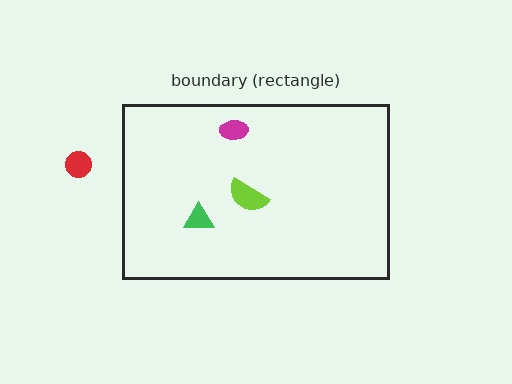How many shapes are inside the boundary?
3 inside, 1 outside.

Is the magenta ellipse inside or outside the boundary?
Inside.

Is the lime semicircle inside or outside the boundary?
Inside.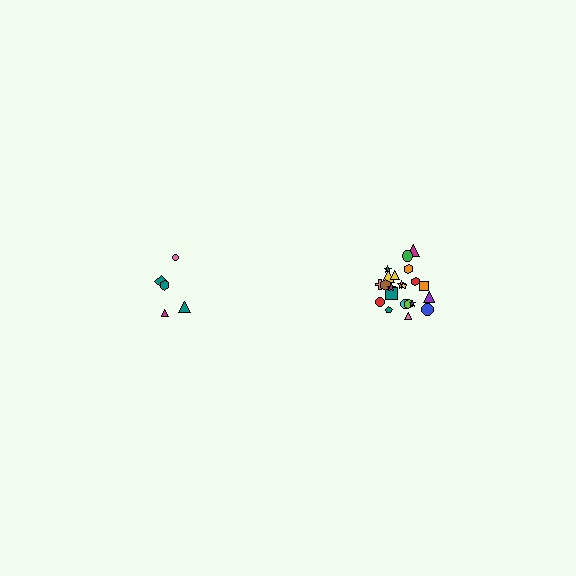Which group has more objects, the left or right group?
The right group.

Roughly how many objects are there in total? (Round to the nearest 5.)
Roughly 25 objects in total.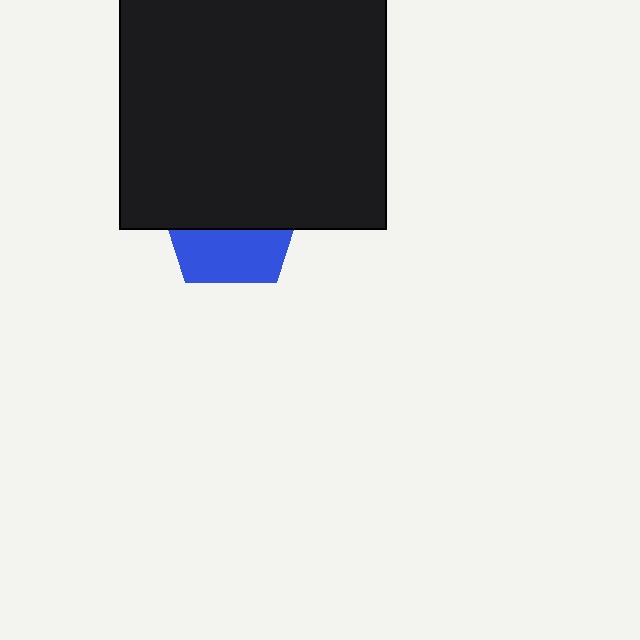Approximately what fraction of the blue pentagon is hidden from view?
Roughly 59% of the blue pentagon is hidden behind the black rectangle.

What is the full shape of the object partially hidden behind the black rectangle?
The partially hidden object is a blue pentagon.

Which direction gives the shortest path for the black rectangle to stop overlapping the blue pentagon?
Moving up gives the shortest separation.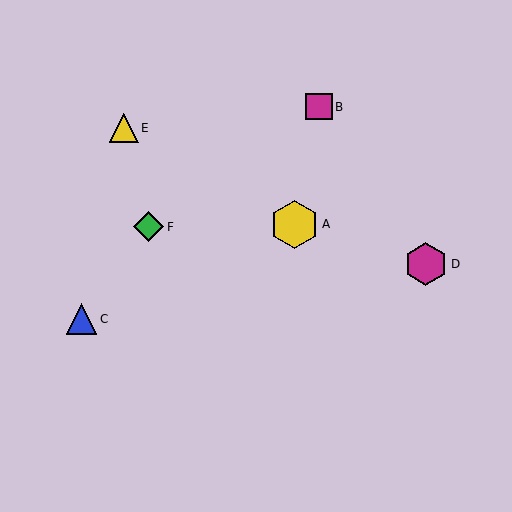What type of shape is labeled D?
Shape D is a magenta hexagon.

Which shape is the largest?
The yellow hexagon (labeled A) is the largest.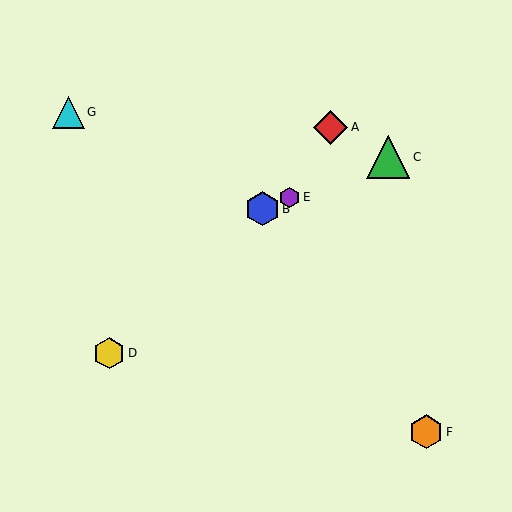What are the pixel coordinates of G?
Object G is at (68, 112).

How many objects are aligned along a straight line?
3 objects (B, C, E) are aligned along a straight line.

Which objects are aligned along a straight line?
Objects B, C, E are aligned along a straight line.